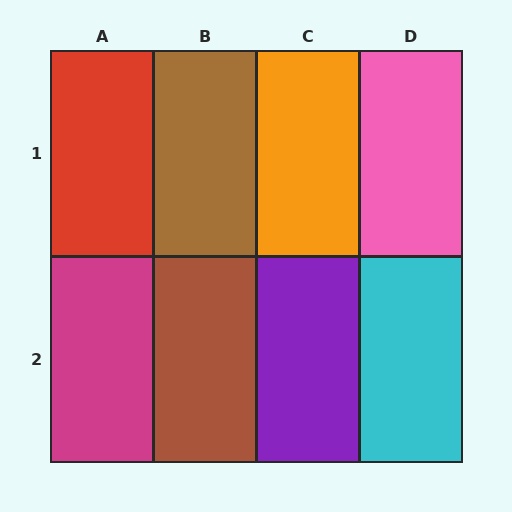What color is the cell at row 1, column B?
Brown.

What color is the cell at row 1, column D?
Pink.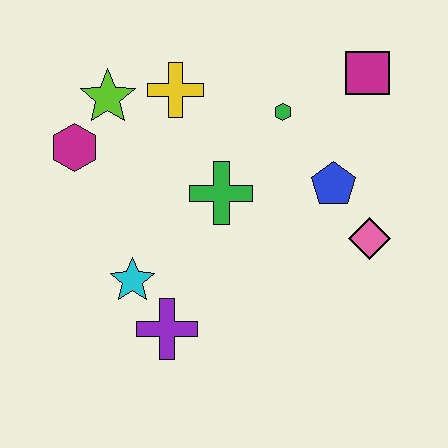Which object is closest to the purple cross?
The cyan star is closest to the purple cross.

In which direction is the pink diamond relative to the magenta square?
The pink diamond is below the magenta square.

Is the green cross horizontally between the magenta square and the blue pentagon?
No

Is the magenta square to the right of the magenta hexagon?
Yes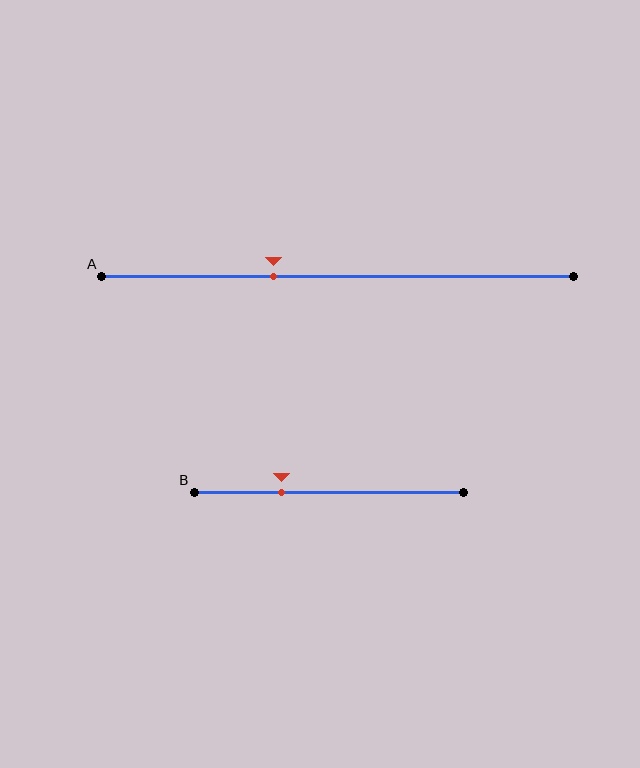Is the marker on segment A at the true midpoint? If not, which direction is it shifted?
No, the marker on segment A is shifted to the left by about 14% of the segment length.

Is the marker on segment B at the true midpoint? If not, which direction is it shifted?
No, the marker on segment B is shifted to the left by about 18% of the segment length.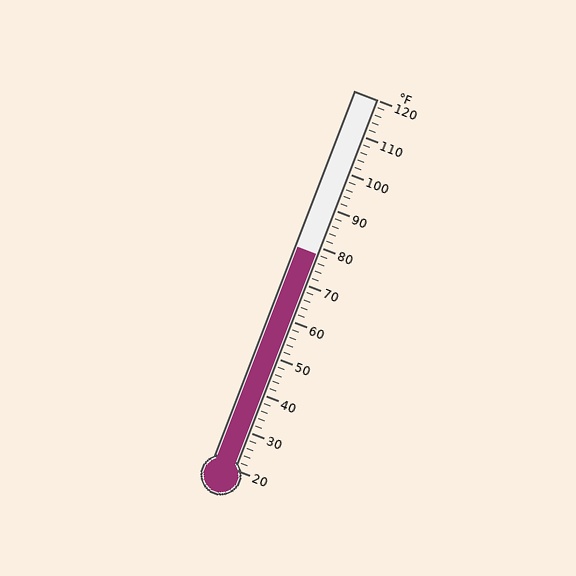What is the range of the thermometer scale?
The thermometer scale ranges from 20°F to 120°F.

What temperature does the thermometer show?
The thermometer shows approximately 78°F.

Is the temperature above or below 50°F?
The temperature is above 50°F.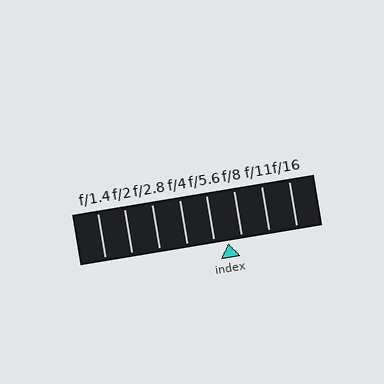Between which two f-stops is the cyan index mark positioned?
The index mark is between f/5.6 and f/8.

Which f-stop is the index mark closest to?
The index mark is closest to f/5.6.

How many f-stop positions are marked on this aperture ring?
There are 8 f-stop positions marked.